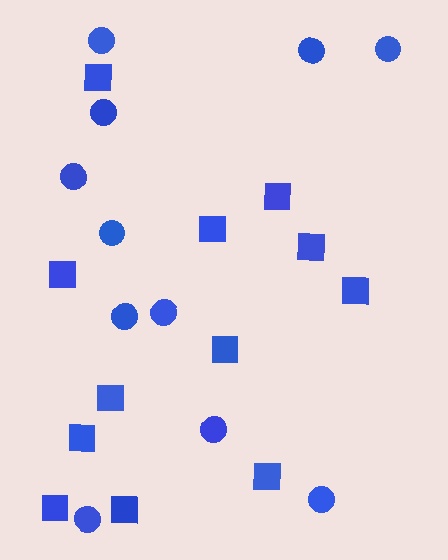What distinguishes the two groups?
There are 2 groups: one group of squares (12) and one group of circles (11).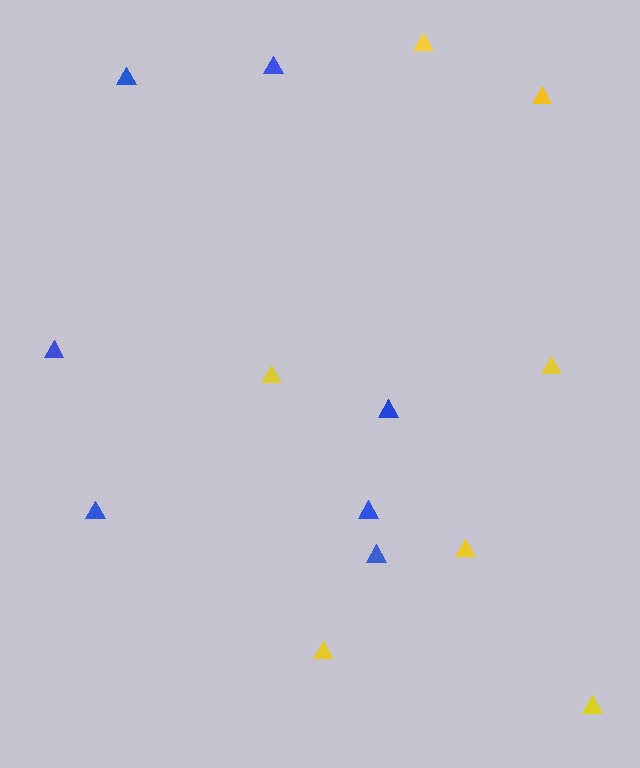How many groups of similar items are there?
There are 2 groups: one group of blue triangles (7) and one group of yellow triangles (7).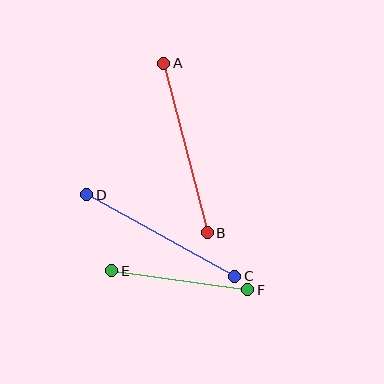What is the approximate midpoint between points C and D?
The midpoint is at approximately (161, 236) pixels.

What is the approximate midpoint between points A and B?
The midpoint is at approximately (186, 148) pixels.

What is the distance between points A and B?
The distance is approximately 175 pixels.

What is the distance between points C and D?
The distance is approximately 169 pixels.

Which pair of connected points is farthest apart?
Points A and B are farthest apart.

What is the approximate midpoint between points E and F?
The midpoint is at approximately (180, 280) pixels.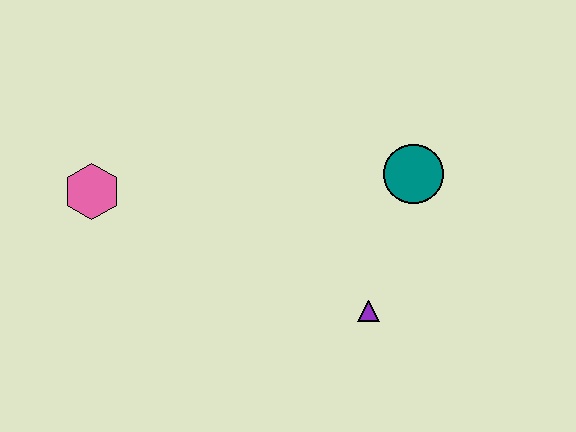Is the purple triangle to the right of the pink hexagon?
Yes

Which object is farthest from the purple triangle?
The pink hexagon is farthest from the purple triangle.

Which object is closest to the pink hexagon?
The purple triangle is closest to the pink hexagon.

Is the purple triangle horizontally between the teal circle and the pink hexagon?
Yes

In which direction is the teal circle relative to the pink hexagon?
The teal circle is to the right of the pink hexagon.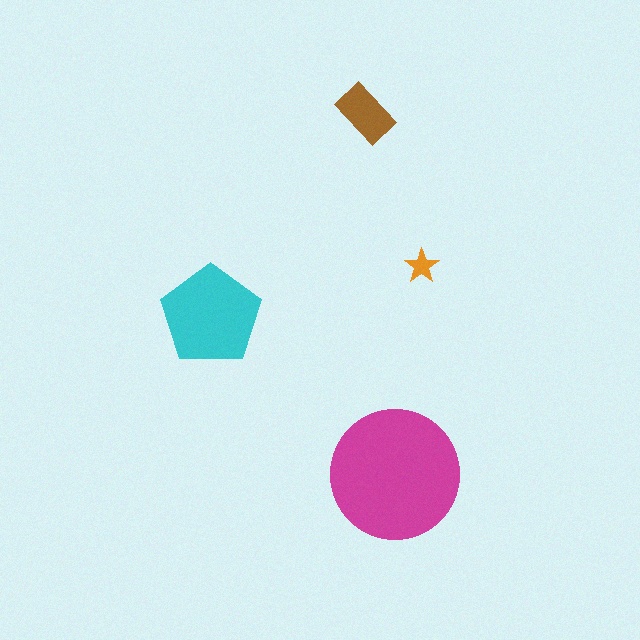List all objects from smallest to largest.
The orange star, the brown rectangle, the cyan pentagon, the magenta circle.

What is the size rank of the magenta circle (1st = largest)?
1st.